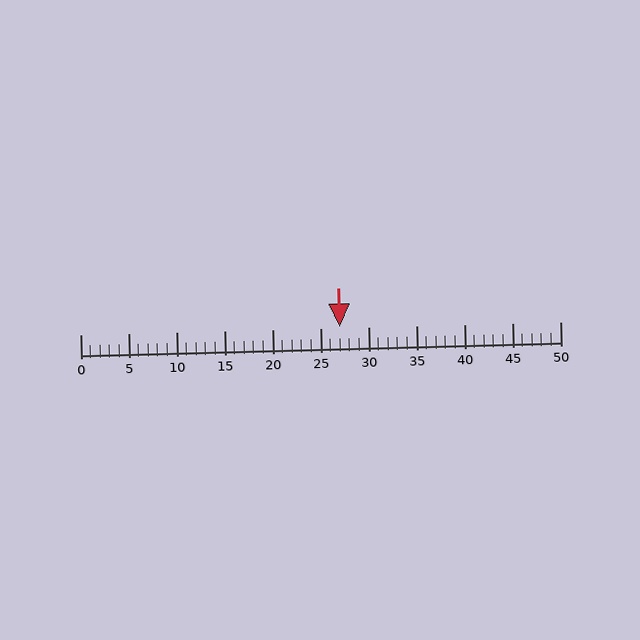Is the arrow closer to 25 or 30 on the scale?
The arrow is closer to 25.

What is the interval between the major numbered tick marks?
The major tick marks are spaced 5 units apart.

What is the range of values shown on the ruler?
The ruler shows values from 0 to 50.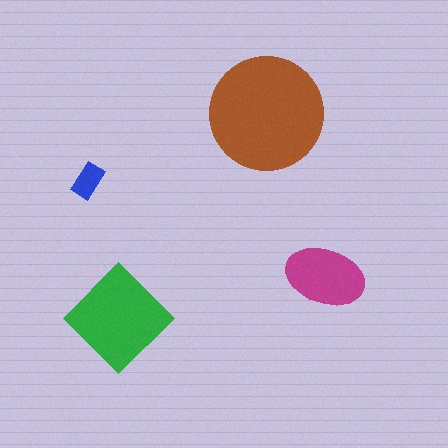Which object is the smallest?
The blue rectangle.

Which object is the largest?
The brown circle.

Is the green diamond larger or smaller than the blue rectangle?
Larger.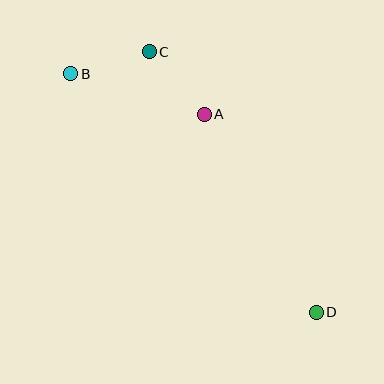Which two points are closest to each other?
Points B and C are closest to each other.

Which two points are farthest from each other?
Points B and D are farthest from each other.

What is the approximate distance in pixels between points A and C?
The distance between A and C is approximately 83 pixels.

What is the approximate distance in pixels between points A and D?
The distance between A and D is approximately 227 pixels.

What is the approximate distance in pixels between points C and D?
The distance between C and D is approximately 309 pixels.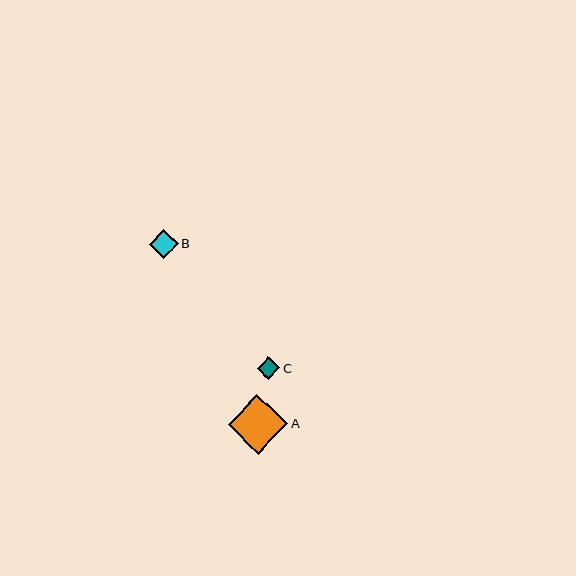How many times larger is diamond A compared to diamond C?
Diamond A is approximately 2.7 times the size of diamond C.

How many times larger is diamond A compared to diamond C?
Diamond A is approximately 2.7 times the size of diamond C.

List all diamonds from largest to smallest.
From largest to smallest: A, B, C.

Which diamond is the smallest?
Diamond C is the smallest with a size of approximately 22 pixels.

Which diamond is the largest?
Diamond A is the largest with a size of approximately 60 pixels.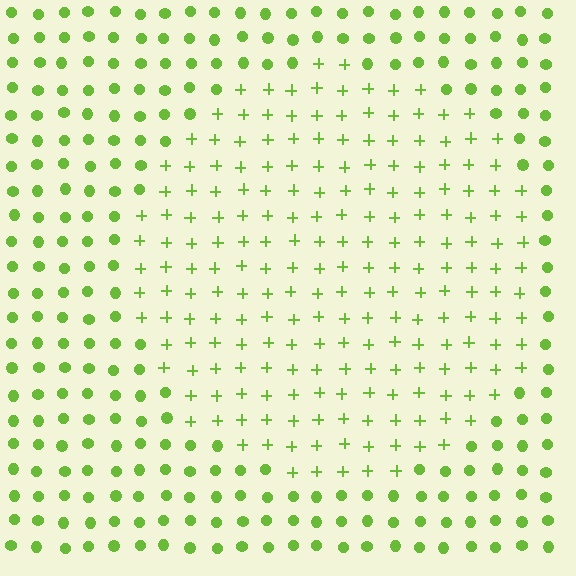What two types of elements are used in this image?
The image uses plus signs inside the circle region and circles outside it.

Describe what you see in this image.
The image is filled with small lime elements arranged in a uniform grid. A circle-shaped region contains plus signs, while the surrounding area contains circles. The boundary is defined purely by the change in element shape.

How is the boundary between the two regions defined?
The boundary is defined by a change in element shape: plus signs inside vs. circles outside. All elements share the same color and spacing.